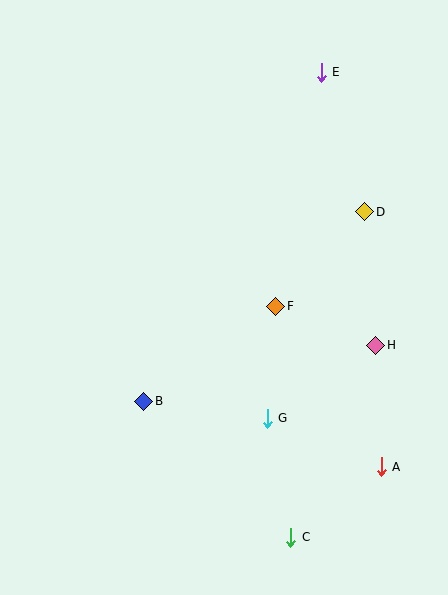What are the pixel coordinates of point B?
Point B is at (144, 401).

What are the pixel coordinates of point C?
Point C is at (291, 537).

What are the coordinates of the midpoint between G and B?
The midpoint between G and B is at (206, 410).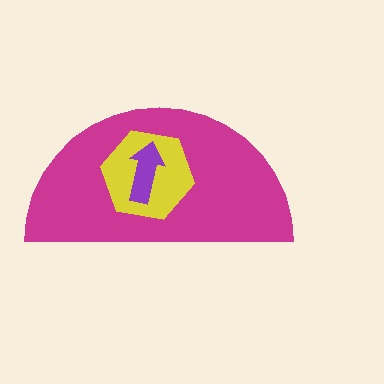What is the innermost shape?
The purple arrow.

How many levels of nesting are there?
3.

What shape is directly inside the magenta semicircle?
The yellow hexagon.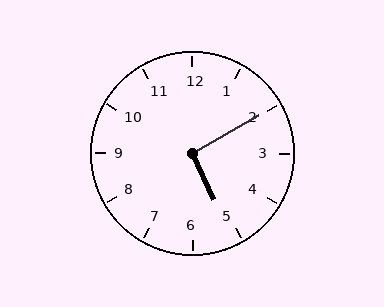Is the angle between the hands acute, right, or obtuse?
It is right.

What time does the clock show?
5:10.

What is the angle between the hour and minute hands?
Approximately 95 degrees.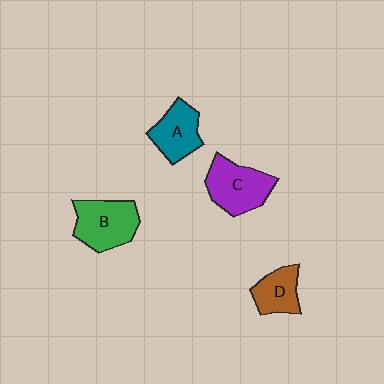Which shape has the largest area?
Shape B (green).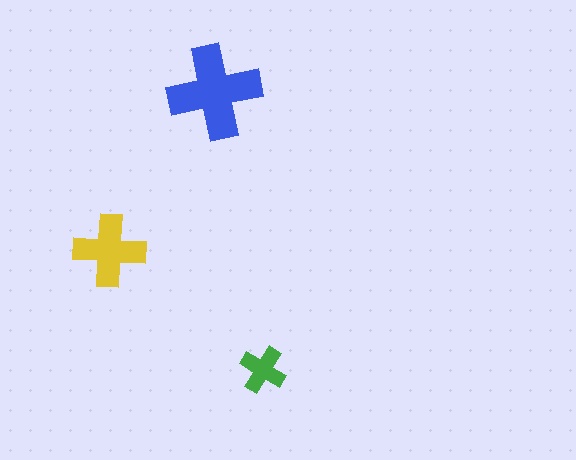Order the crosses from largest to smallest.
the blue one, the yellow one, the green one.